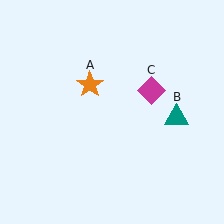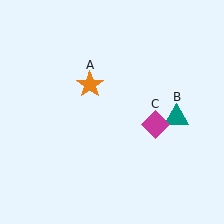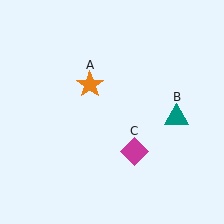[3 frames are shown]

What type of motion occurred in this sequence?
The magenta diamond (object C) rotated clockwise around the center of the scene.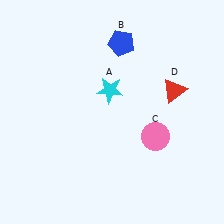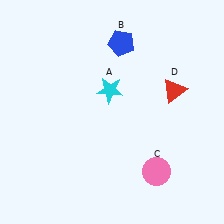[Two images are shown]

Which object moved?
The pink circle (C) moved down.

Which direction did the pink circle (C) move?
The pink circle (C) moved down.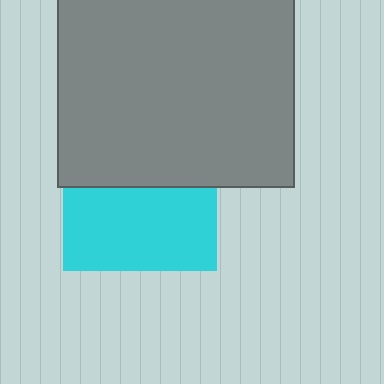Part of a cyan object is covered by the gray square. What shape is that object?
It is a square.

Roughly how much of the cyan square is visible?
About half of it is visible (roughly 55%).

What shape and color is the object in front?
The object in front is a gray square.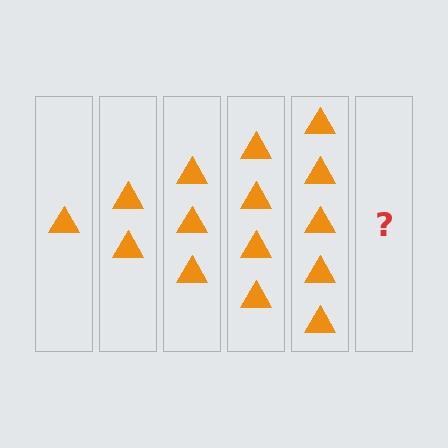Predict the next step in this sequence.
The next step is 6 triangles.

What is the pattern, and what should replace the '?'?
The pattern is that each step adds one more triangle. The '?' should be 6 triangles.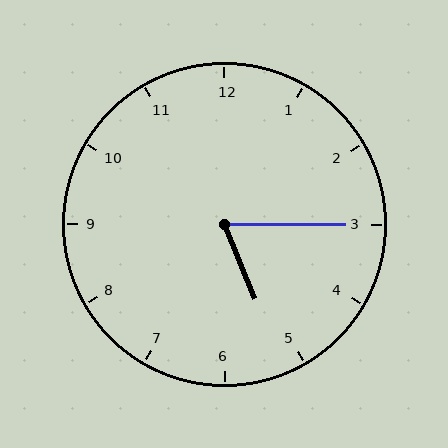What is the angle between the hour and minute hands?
Approximately 68 degrees.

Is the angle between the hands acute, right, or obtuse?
It is acute.